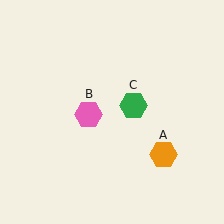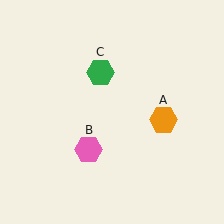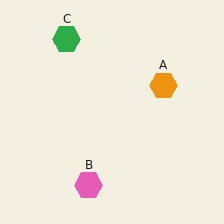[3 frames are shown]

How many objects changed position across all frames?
3 objects changed position: orange hexagon (object A), pink hexagon (object B), green hexagon (object C).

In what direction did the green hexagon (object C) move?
The green hexagon (object C) moved up and to the left.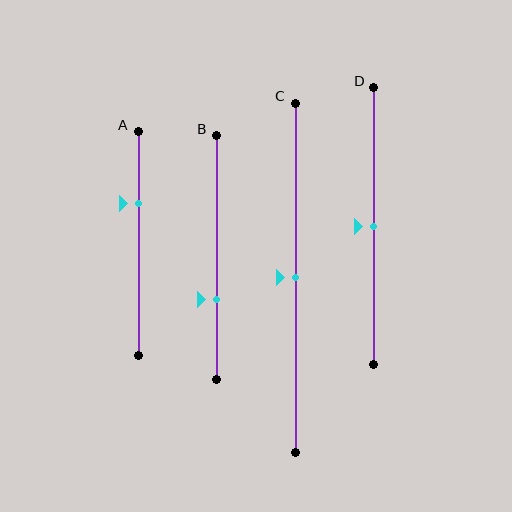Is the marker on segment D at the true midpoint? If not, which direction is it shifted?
Yes, the marker on segment D is at the true midpoint.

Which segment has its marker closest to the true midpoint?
Segment C has its marker closest to the true midpoint.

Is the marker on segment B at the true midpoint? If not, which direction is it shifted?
No, the marker on segment B is shifted downward by about 17% of the segment length.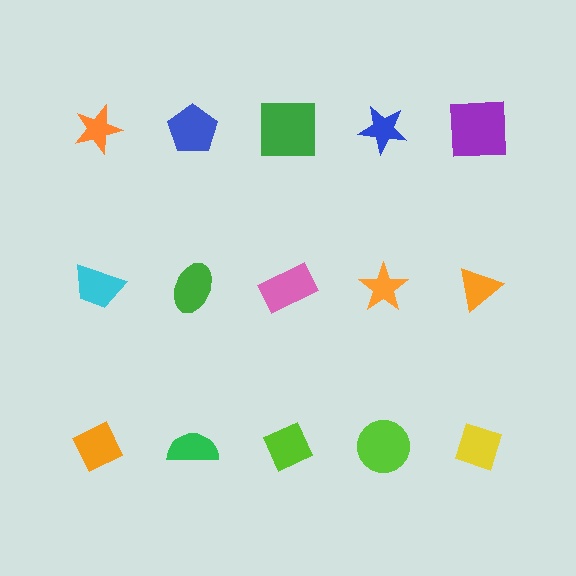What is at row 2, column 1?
A cyan trapezoid.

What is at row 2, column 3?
A pink rectangle.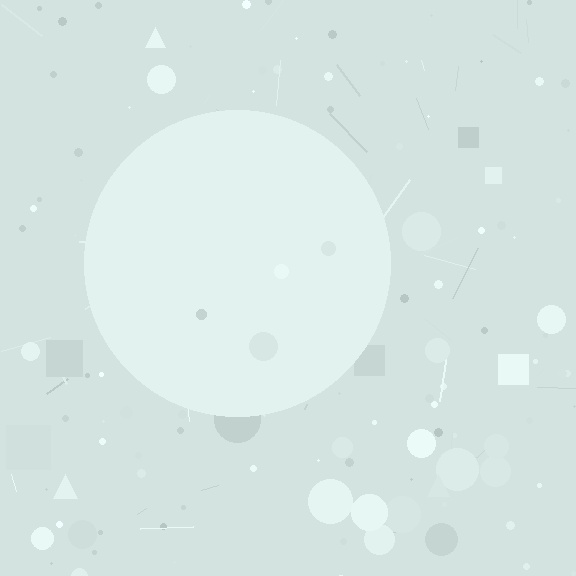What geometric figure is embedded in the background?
A circle is embedded in the background.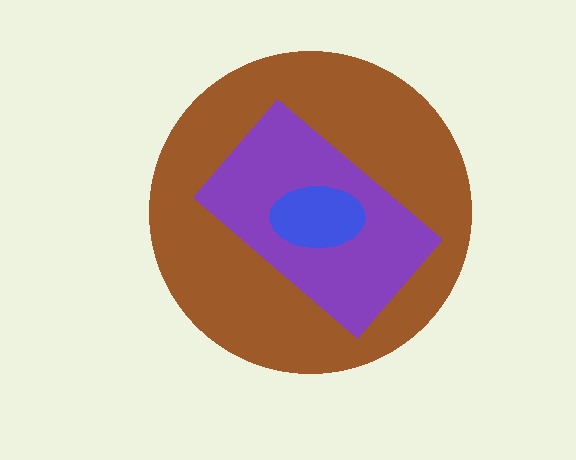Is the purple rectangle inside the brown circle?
Yes.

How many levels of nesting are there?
3.